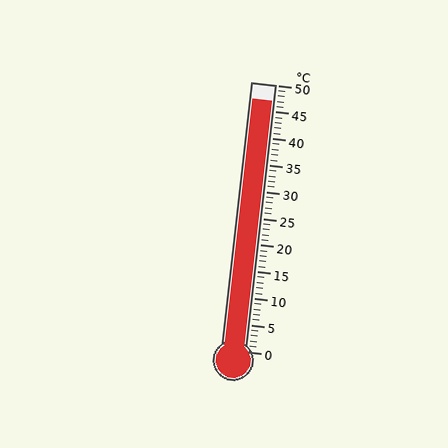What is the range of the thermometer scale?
The thermometer scale ranges from 0°C to 50°C.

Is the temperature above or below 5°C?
The temperature is above 5°C.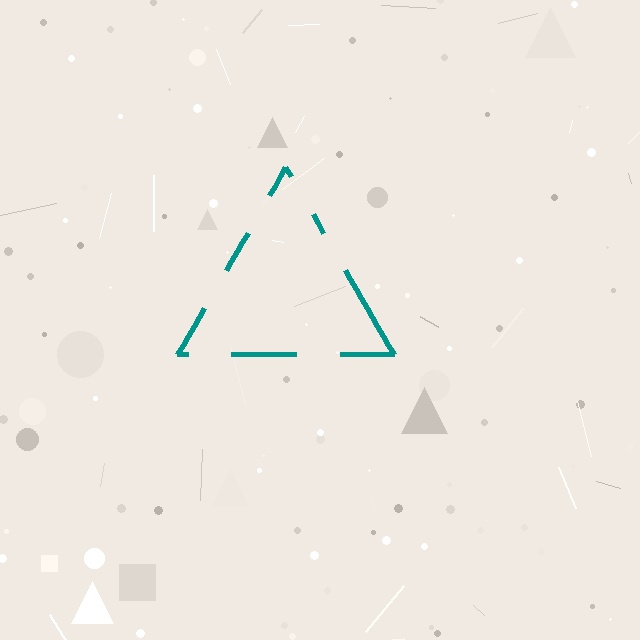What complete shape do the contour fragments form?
The contour fragments form a triangle.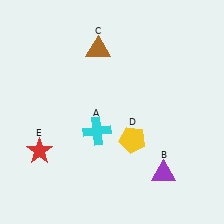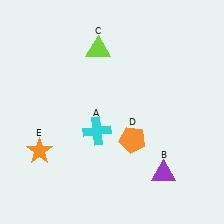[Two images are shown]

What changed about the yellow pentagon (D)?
In Image 1, D is yellow. In Image 2, it changed to orange.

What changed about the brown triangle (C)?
In Image 1, C is brown. In Image 2, it changed to lime.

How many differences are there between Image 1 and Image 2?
There are 3 differences between the two images.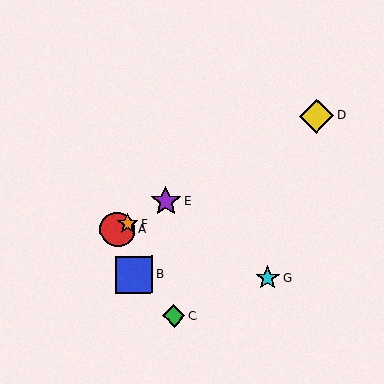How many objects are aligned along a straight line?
4 objects (A, D, E, F) are aligned along a straight line.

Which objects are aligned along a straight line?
Objects A, D, E, F are aligned along a straight line.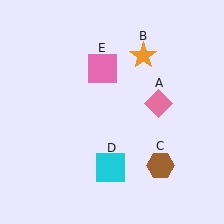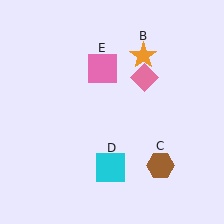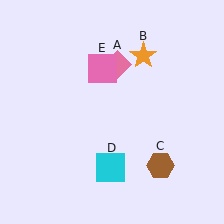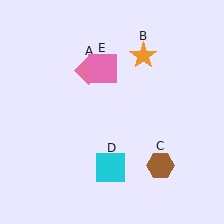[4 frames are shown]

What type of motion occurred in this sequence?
The pink diamond (object A) rotated counterclockwise around the center of the scene.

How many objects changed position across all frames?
1 object changed position: pink diamond (object A).